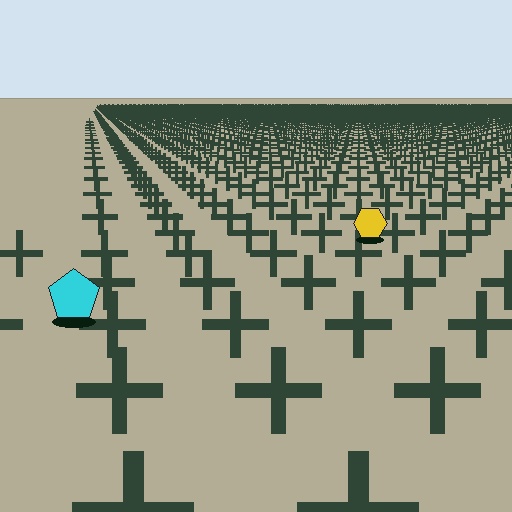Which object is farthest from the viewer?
The yellow hexagon is farthest from the viewer. It appears smaller and the ground texture around it is denser.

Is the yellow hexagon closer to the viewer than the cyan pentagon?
No. The cyan pentagon is closer — you can tell from the texture gradient: the ground texture is coarser near it.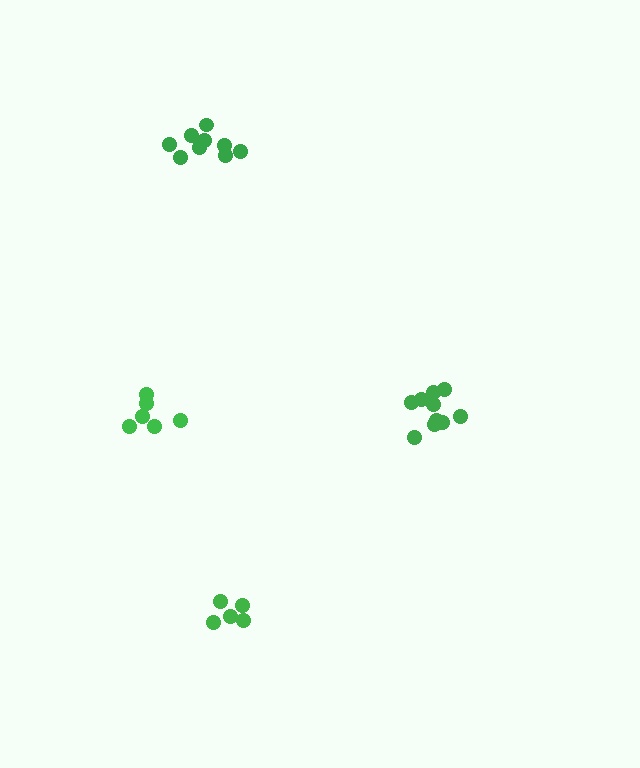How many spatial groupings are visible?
There are 4 spatial groupings.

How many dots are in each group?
Group 1: 5 dots, Group 2: 10 dots, Group 3: 9 dots, Group 4: 6 dots (30 total).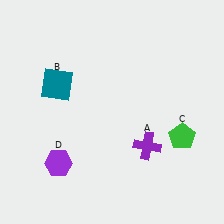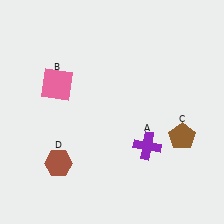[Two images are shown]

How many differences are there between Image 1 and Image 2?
There are 3 differences between the two images.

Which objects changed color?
B changed from teal to pink. C changed from green to brown. D changed from purple to brown.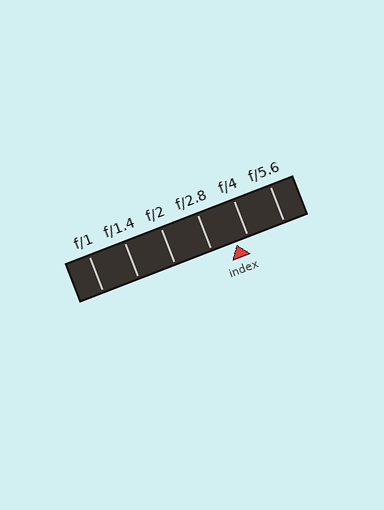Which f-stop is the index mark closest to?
The index mark is closest to f/4.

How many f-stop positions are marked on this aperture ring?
There are 6 f-stop positions marked.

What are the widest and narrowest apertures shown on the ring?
The widest aperture shown is f/1 and the narrowest is f/5.6.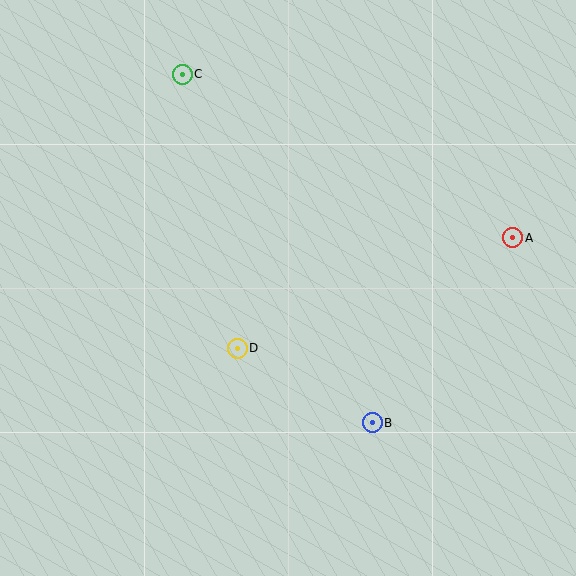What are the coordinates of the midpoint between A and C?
The midpoint between A and C is at (347, 156).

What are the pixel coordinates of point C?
Point C is at (182, 74).